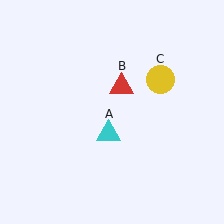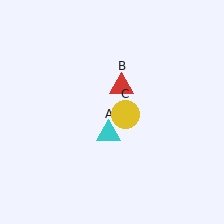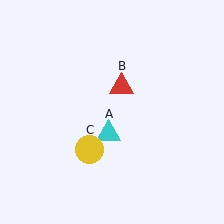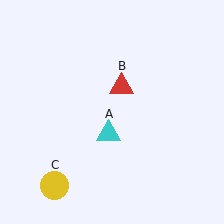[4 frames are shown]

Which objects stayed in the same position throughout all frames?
Cyan triangle (object A) and red triangle (object B) remained stationary.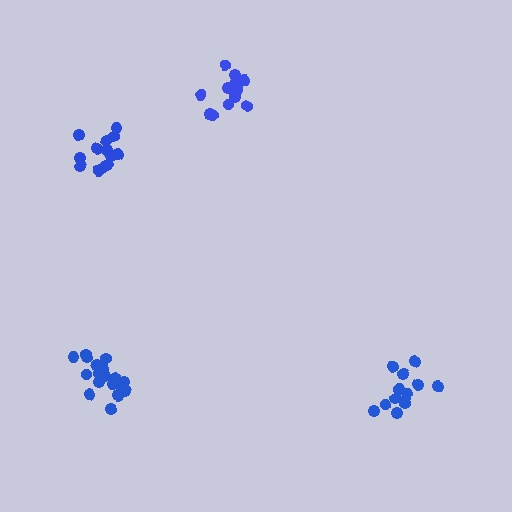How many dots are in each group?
Group 1: 14 dots, Group 2: 18 dots, Group 3: 15 dots, Group 4: 14 dots (61 total).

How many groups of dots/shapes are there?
There are 4 groups.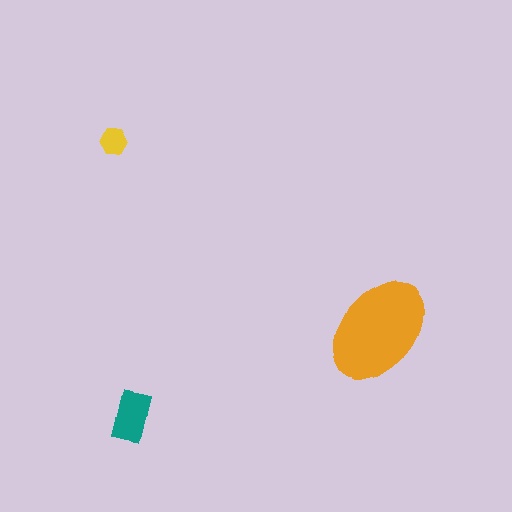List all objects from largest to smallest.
The orange ellipse, the teal rectangle, the yellow hexagon.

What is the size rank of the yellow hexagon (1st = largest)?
3rd.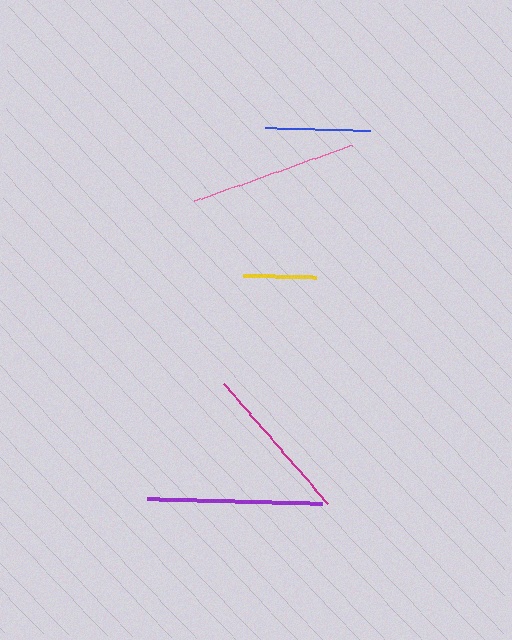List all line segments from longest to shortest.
From longest to shortest: purple, pink, magenta, blue, yellow.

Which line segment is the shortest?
The yellow line is the shortest at approximately 73 pixels.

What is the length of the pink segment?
The pink segment is approximately 167 pixels long.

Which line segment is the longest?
The purple line is the longest at approximately 176 pixels.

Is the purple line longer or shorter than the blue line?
The purple line is longer than the blue line.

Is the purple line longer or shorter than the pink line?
The purple line is longer than the pink line.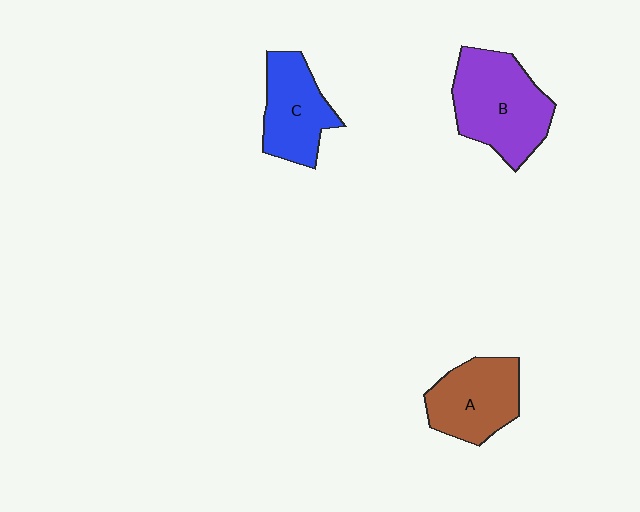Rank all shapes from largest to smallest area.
From largest to smallest: B (purple), A (brown), C (blue).